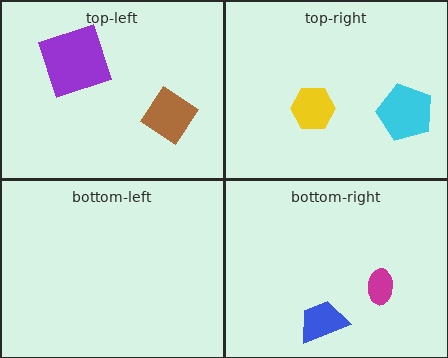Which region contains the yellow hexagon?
The top-right region.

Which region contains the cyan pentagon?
The top-right region.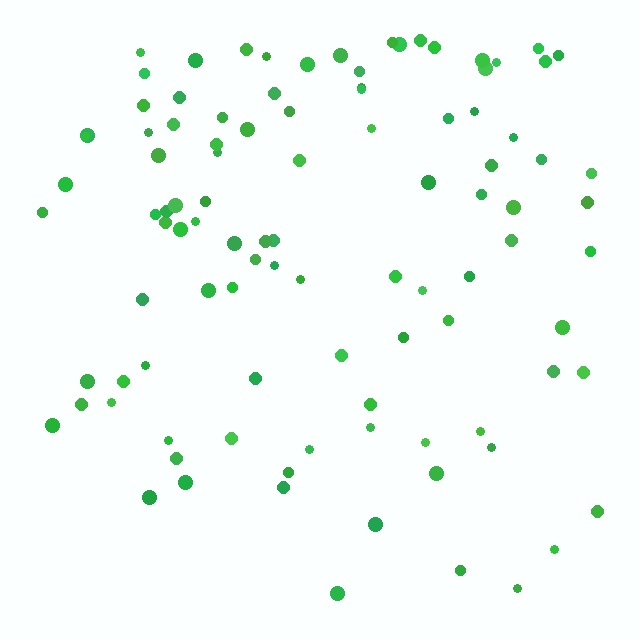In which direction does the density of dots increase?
From bottom to top, with the top side densest.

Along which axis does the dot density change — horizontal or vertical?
Vertical.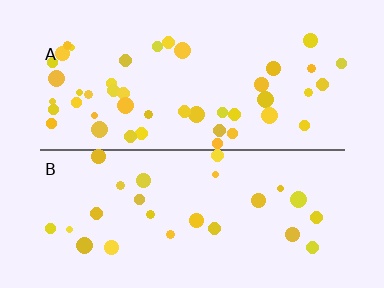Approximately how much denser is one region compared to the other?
Approximately 1.7× — region A over region B.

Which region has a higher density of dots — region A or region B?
A (the top).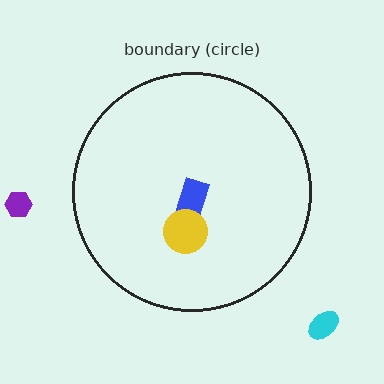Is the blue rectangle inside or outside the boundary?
Inside.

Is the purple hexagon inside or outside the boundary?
Outside.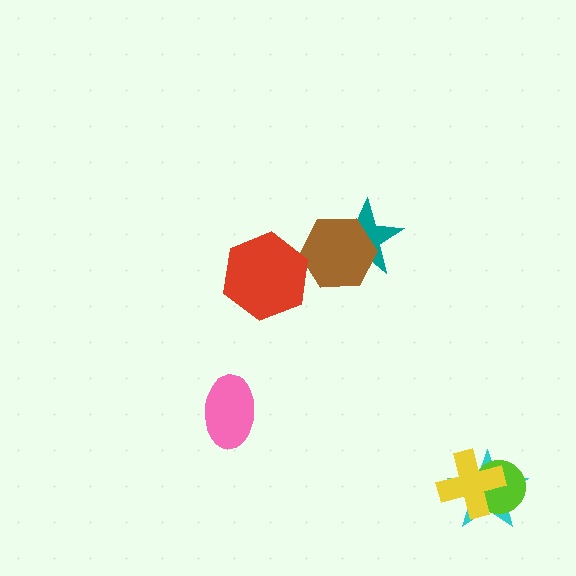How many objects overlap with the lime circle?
2 objects overlap with the lime circle.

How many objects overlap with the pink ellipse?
0 objects overlap with the pink ellipse.